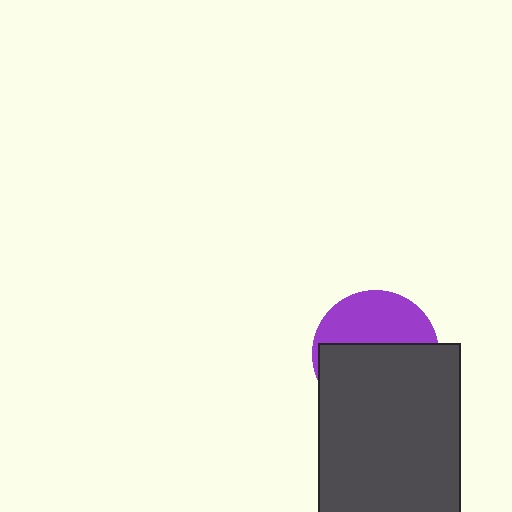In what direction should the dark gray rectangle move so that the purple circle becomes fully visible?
The dark gray rectangle should move down. That is the shortest direction to clear the overlap and leave the purple circle fully visible.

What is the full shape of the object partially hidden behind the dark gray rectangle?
The partially hidden object is a purple circle.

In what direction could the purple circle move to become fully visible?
The purple circle could move up. That would shift it out from behind the dark gray rectangle entirely.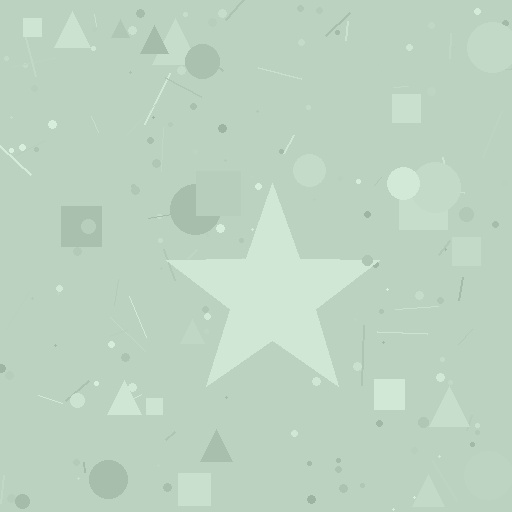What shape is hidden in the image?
A star is hidden in the image.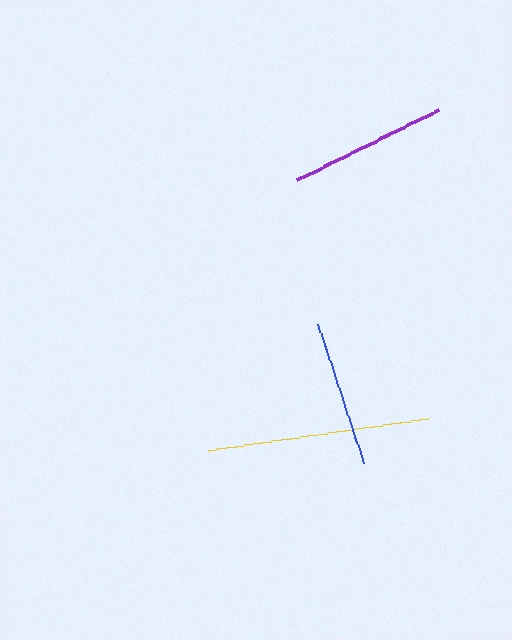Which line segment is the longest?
The yellow line is the longest at approximately 223 pixels.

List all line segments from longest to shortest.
From longest to shortest: yellow, purple, blue.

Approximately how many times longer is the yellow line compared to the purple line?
The yellow line is approximately 1.4 times the length of the purple line.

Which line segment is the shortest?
The blue line is the shortest at approximately 147 pixels.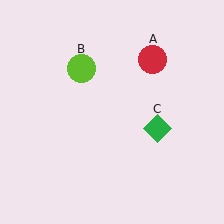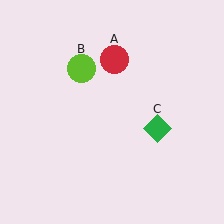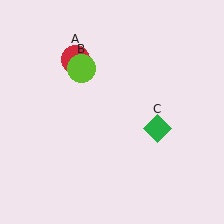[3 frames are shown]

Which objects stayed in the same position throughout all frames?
Lime circle (object B) and green diamond (object C) remained stationary.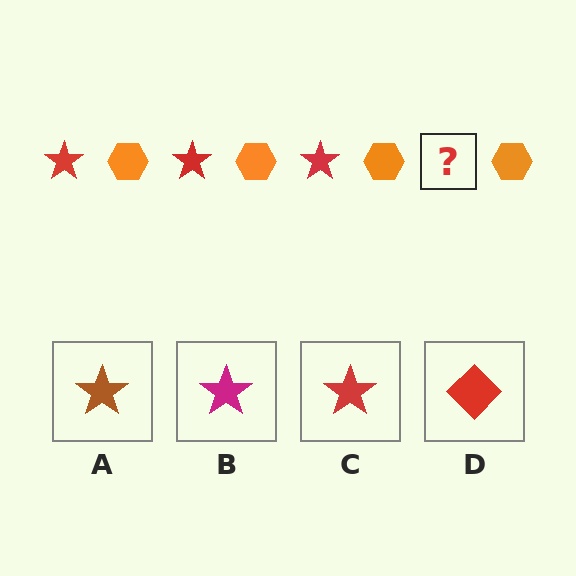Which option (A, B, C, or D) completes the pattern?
C.